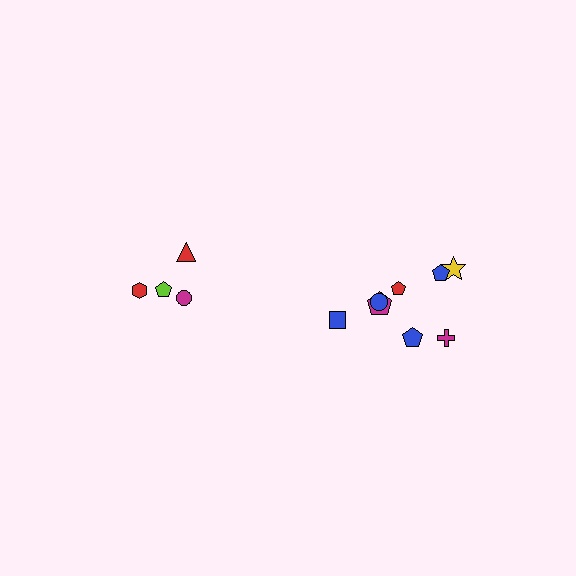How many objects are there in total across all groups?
There are 12 objects.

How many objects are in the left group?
There are 4 objects.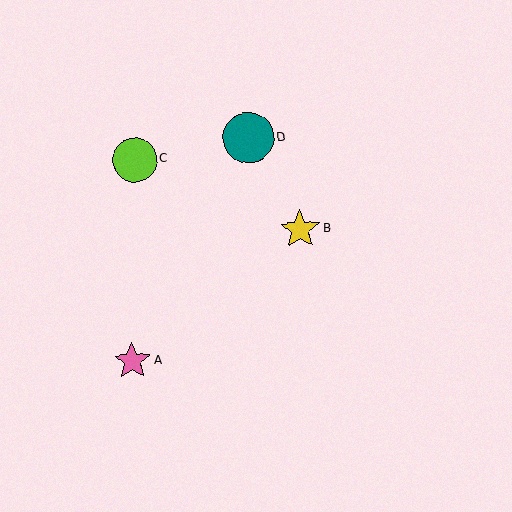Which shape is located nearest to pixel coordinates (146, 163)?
The lime circle (labeled C) at (135, 160) is nearest to that location.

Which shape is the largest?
The teal circle (labeled D) is the largest.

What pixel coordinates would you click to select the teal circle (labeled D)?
Click at (248, 138) to select the teal circle D.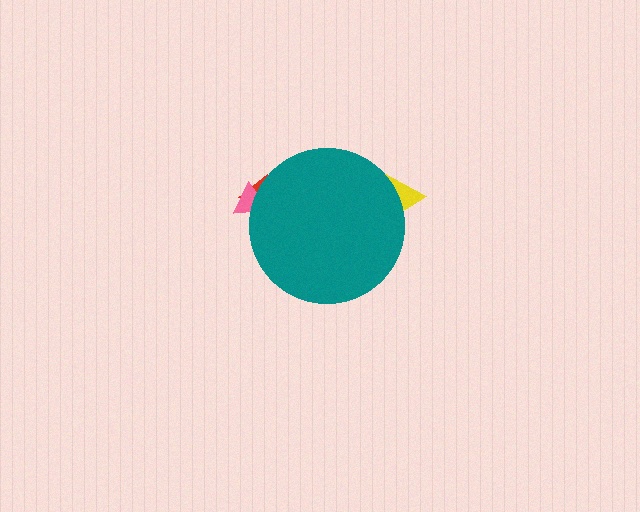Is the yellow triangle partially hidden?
Yes, the yellow triangle is partially hidden behind the teal circle.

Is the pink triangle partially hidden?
Yes, the pink triangle is partially hidden behind the teal circle.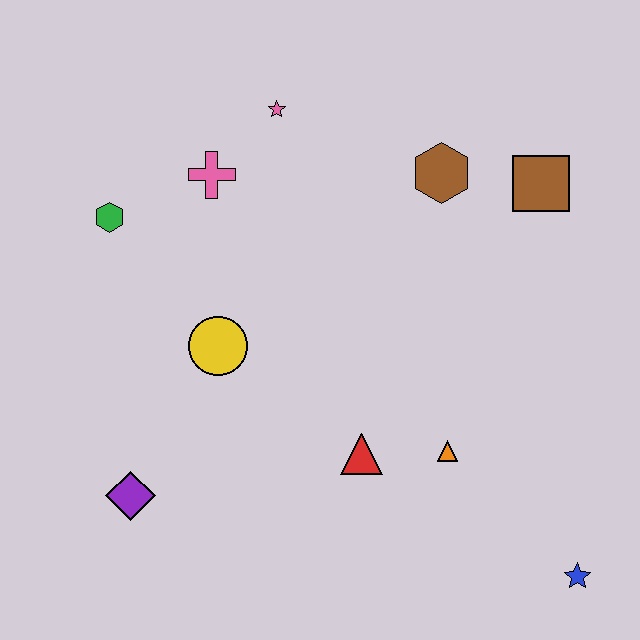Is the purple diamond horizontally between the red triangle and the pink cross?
No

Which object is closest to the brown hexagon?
The brown square is closest to the brown hexagon.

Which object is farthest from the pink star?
The blue star is farthest from the pink star.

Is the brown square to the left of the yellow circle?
No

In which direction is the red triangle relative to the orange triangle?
The red triangle is to the left of the orange triangle.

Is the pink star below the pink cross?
No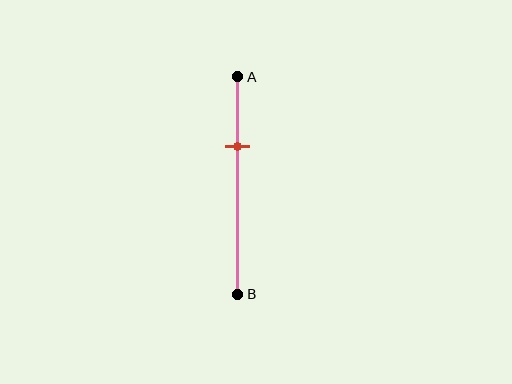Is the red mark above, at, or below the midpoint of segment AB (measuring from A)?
The red mark is above the midpoint of segment AB.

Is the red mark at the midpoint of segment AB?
No, the mark is at about 30% from A, not at the 50% midpoint.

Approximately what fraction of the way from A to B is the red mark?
The red mark is approximately 30% of the way from A to B.